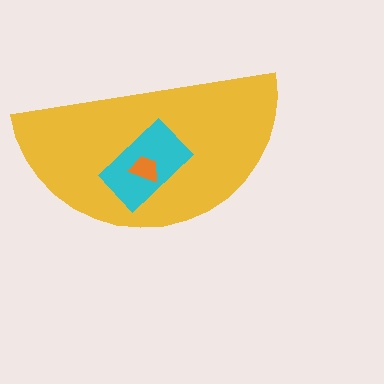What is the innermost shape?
The orange trapezoid.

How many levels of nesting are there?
3.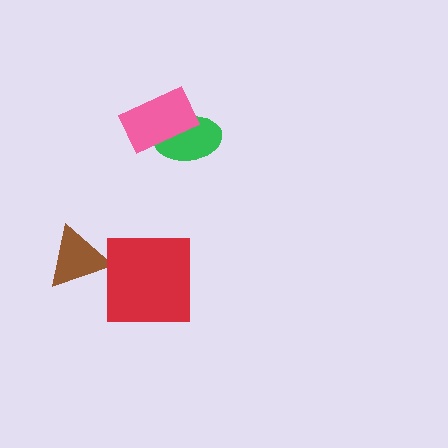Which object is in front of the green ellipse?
The pink rectangle is in front of the green ellipse.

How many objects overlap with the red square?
0 objects overlap with the red square.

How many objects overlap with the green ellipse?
1 object overlaps with the green ellipse.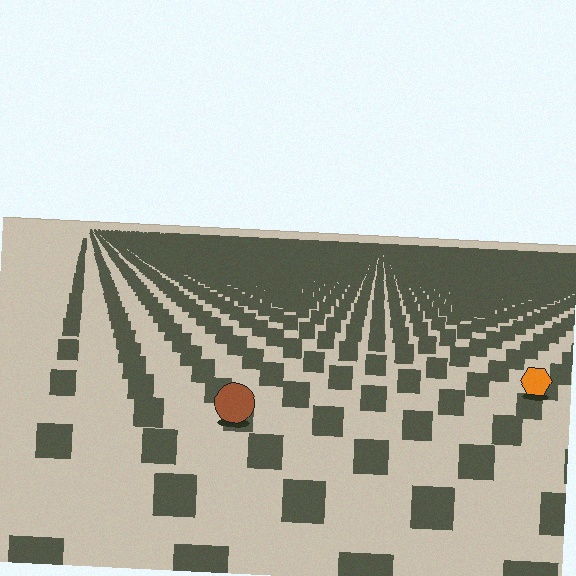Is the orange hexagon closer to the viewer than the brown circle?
No. The brown circle is closer — you can tell from the texture gradient: the ground texture is coarser near it.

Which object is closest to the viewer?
The brown circle is closest. The texture marks near it are larger and more spread out.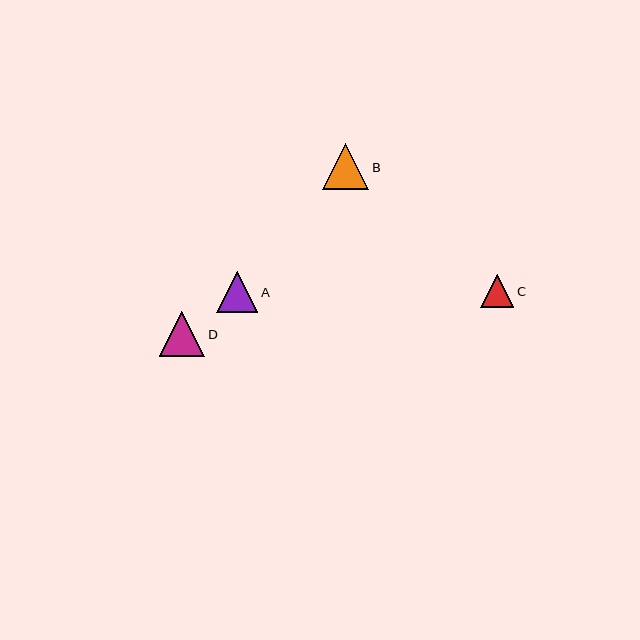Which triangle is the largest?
Triangle B is the largest with a size of approximately 46 pixels.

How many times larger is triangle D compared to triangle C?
Triangle D is approximately 1.4 times the size of triangle C.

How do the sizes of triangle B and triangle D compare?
Triangle B and triangle D are approximately the same size.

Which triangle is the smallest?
Triangle C is the smallest with a size of approximately 33 pixels.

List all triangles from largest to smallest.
From largest to smallest: B, D, A, C.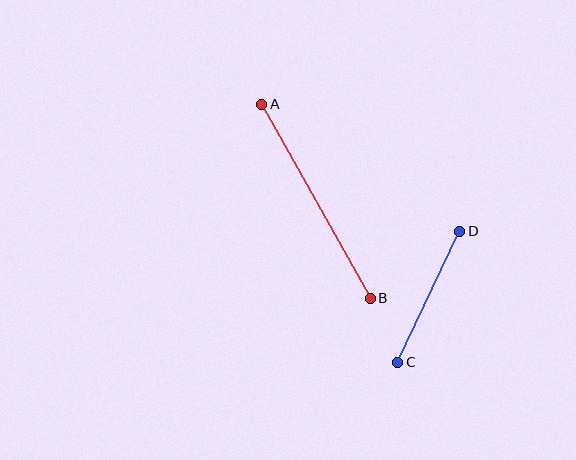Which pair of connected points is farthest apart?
Points A and B are farthest apart.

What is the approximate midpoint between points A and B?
The midpoint is at approximately (316, 201) pixels.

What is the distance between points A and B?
The distance is approximately 222 pixels.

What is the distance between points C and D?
The distance is approximately 145 pixels.